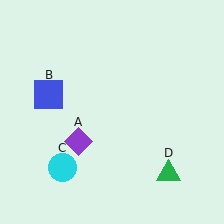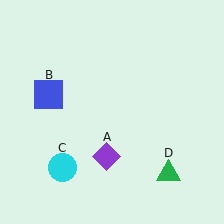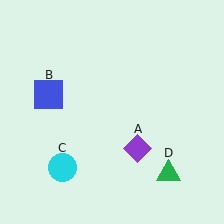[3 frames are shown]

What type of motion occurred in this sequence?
The purple diamond (object A) rotated counterclockwise around the center of the scene.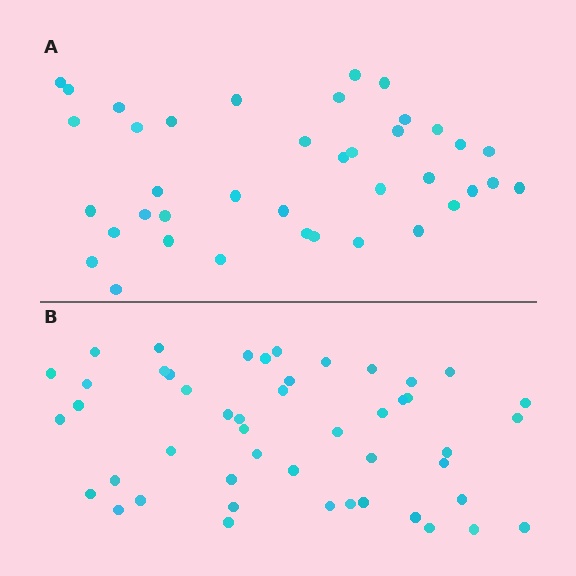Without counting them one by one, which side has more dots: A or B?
Region B (the bottom region) has more dots.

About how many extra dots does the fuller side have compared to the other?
Region B has roughly 8 or so more dots than region A.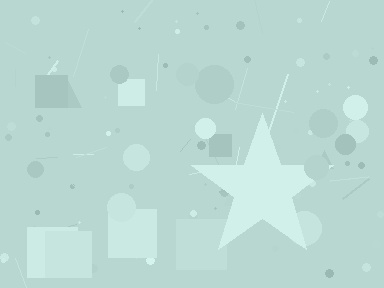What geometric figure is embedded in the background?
A star is embedded in the background.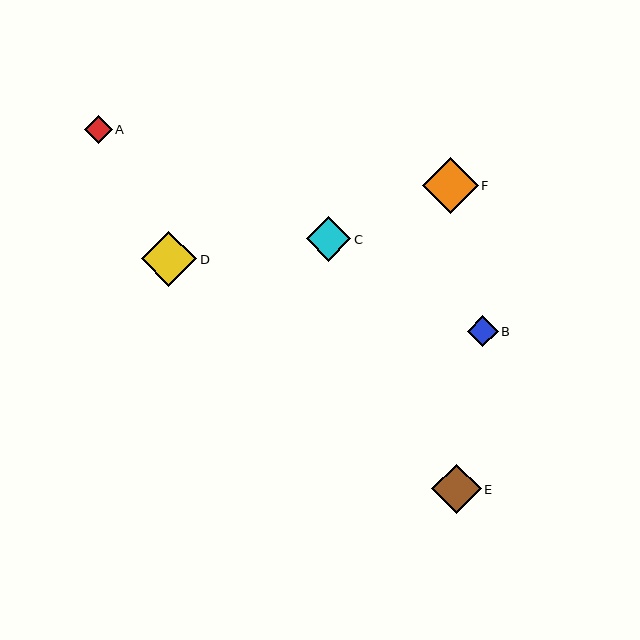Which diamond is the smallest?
Diamond A is the smallest with a size of approximately 28 pixels.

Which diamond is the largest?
Diamond F is the largest with a size of approximately 55 pixels.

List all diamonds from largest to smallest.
From largest to smallest: F, D, E, C, B, A.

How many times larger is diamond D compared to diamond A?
Diamond D is approximately 2.0 times the size of diamond A.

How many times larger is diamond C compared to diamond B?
Diamond C is approximately 1.4 times the size of diamond B.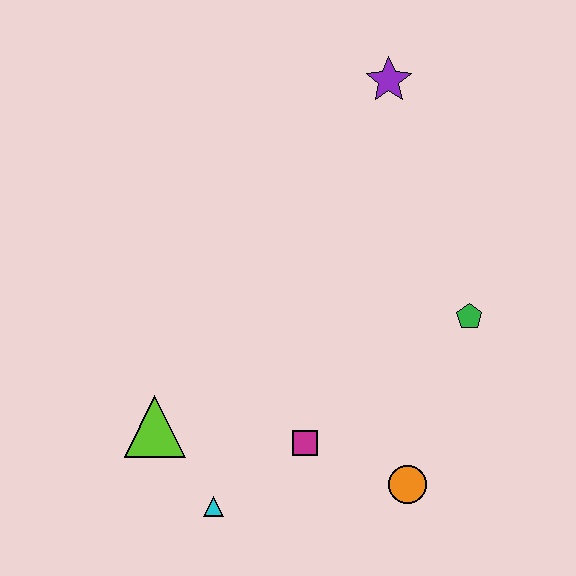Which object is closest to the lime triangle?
The cyan triangle is closest to the lime triangle.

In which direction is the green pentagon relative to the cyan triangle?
The green pentagon is to the right of the cyan triangle.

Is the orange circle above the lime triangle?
No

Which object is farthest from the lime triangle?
The purple star is farthest from the lime triangle.